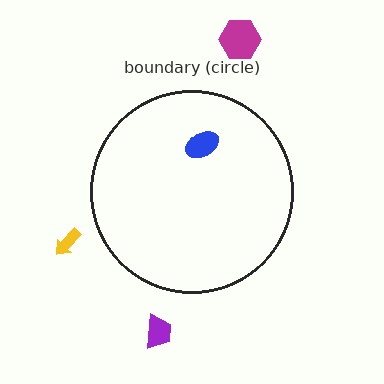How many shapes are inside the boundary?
1 inside, 3 outside.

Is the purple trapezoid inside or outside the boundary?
Outside.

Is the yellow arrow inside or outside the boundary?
Outside.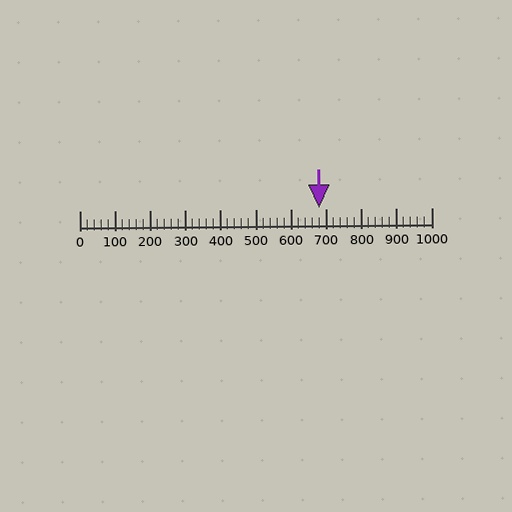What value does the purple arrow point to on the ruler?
The purple arrow points to approximately 680.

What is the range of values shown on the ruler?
The ruler shows values from 0 to 1000.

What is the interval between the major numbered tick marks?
The major tick marks are spaced 100 units apart.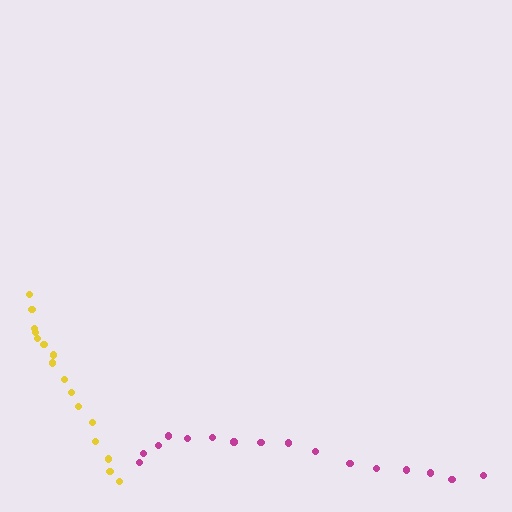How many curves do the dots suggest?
There are 2 distinct paths.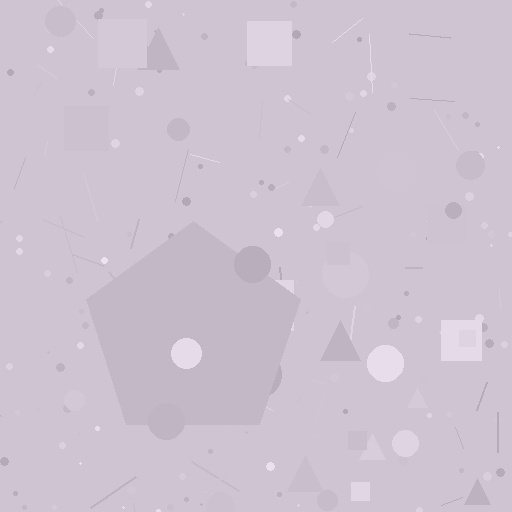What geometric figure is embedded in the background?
A pentagon is embedded in the background.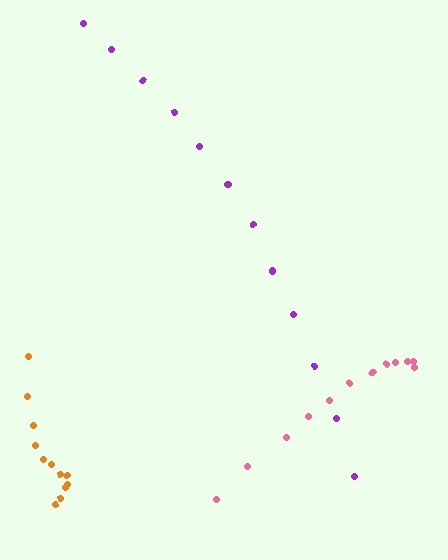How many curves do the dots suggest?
There are 3 distinct paths.